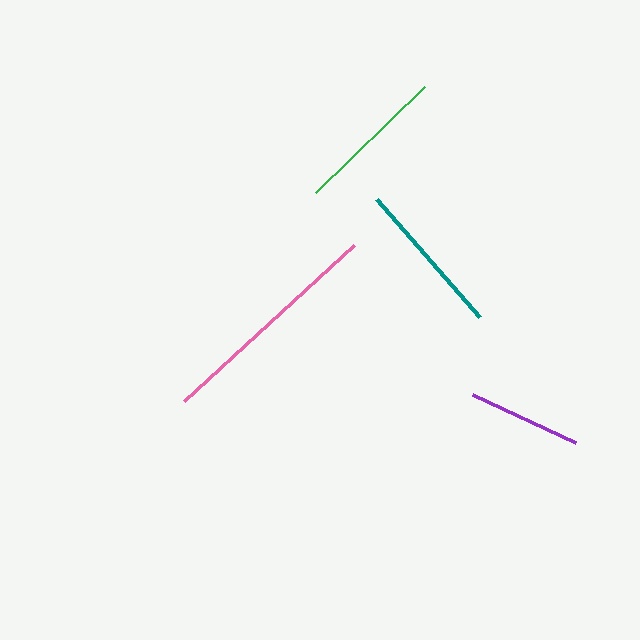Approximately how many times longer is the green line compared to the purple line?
The green line is approximately 1.3 times the length of the purple line.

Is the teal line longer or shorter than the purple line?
The teal line is longer than the purple line.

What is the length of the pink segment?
The pink segment is approximately 232 pixels long.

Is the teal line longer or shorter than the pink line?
The pink line is longer than the teal line.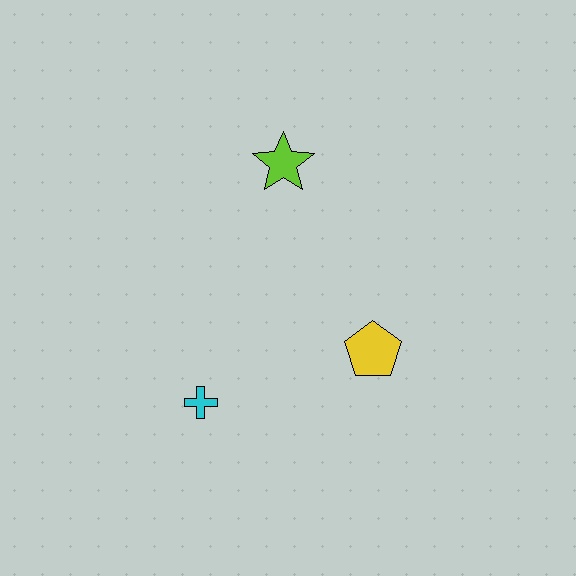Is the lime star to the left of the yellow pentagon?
Yes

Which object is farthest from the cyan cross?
The lime star is farthest from the cyan cross.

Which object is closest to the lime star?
The yellow pentagon is closest to the lime star.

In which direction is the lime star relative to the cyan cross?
The lime star is above the cyan cross.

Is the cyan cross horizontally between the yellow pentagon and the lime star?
No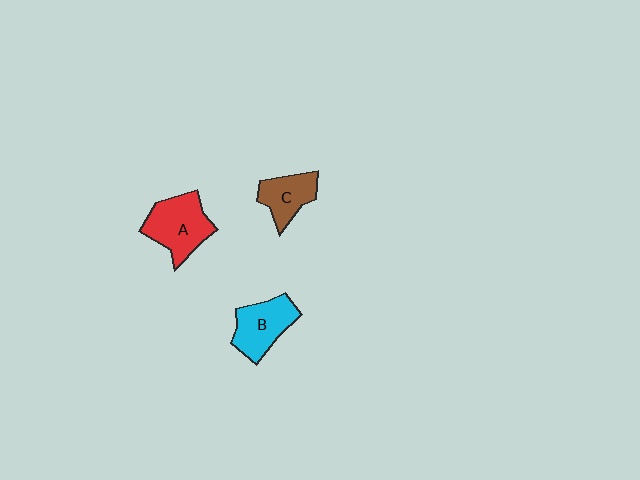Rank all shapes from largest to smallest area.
From largest to smallest: A (red), B (cyan), C (brown).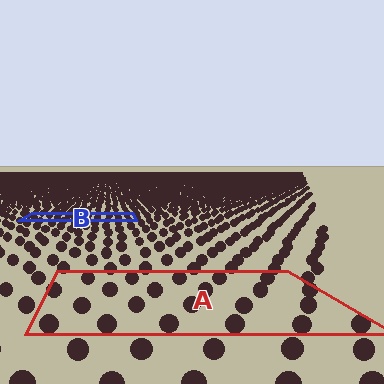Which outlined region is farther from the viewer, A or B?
Region B is farther from the viewer — the texture elements inside it appear smaller and more densely packed.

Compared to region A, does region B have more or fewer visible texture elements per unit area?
Region B has more texture elements per unit area — they are packed more densely because it is farther away.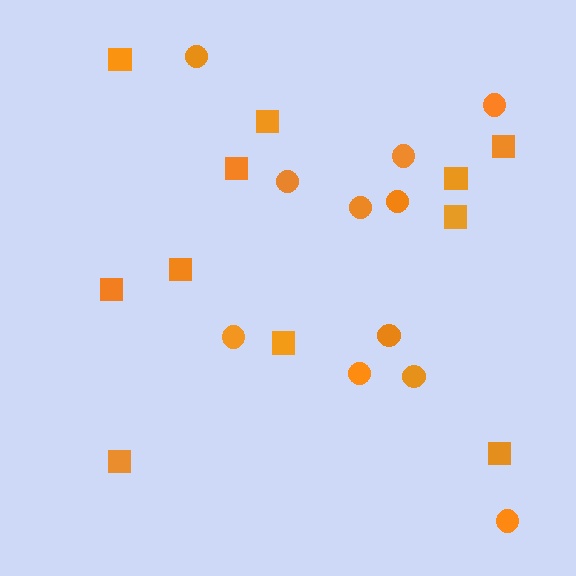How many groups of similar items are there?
There are 2 groups: one group of squares (11) and one group of circles (11).